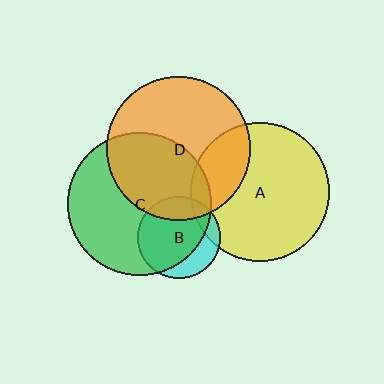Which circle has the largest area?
Circle D (orange).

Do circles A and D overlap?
Yes.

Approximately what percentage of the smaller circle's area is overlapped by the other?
Approximately 25%.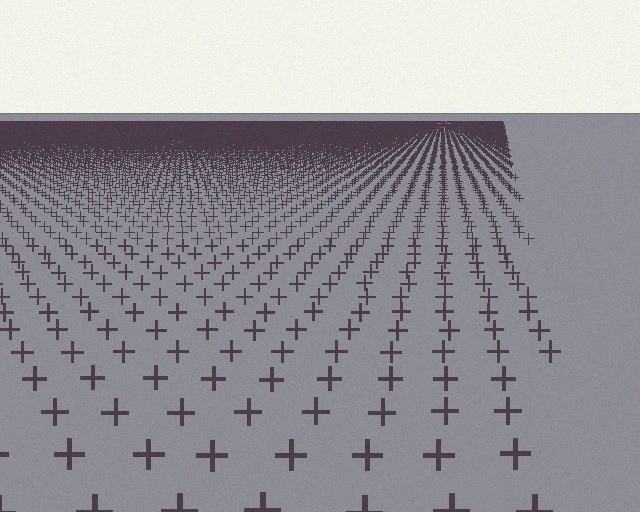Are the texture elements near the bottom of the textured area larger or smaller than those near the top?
Larger. Near the bottom, elements are closer to the viewer and appear at a bigger on-screen size.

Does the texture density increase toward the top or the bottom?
Density increases toward the top.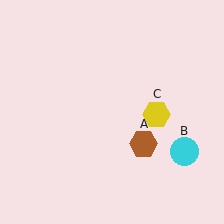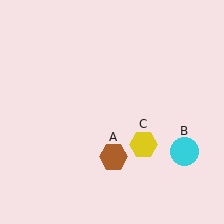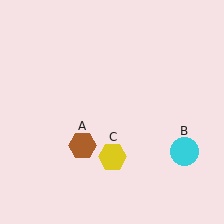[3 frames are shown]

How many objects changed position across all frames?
2 objects changed position: brown hexagon (object A), yellow hexagon (object C).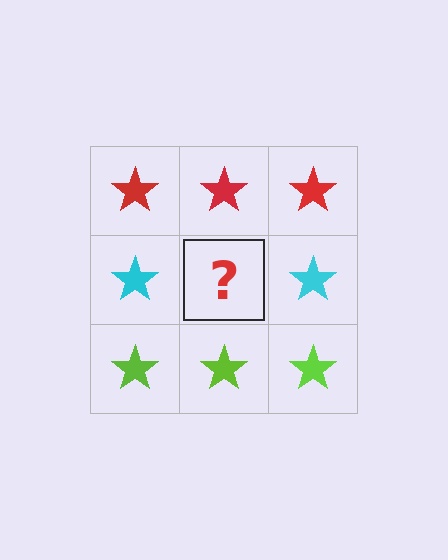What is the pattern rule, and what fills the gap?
The rule is that each row has a consistent color. The gap should be filled with a cyan star.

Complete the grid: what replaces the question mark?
The question mark should be replaced with a cyan star.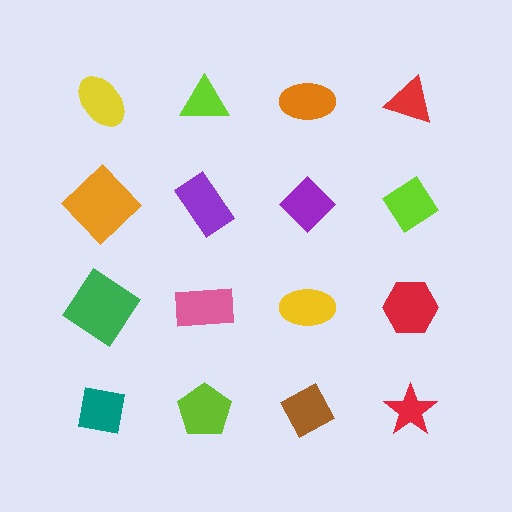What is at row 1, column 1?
A yellow ellipse.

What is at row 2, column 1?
An orange diamond.